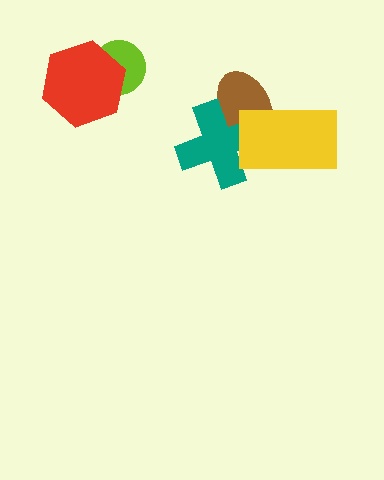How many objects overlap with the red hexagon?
1 object overlaps with the red hexagon.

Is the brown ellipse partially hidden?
Yes, it is partially covered by another shape.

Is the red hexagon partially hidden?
No, no other shape covers it.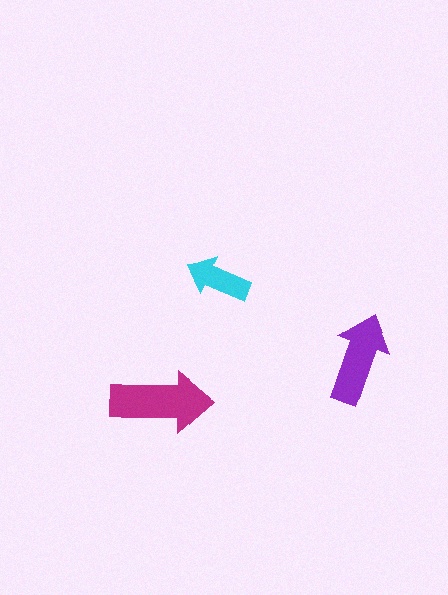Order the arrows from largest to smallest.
the magenta one, the purple one, the cyan one.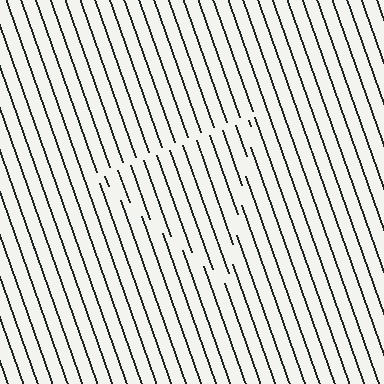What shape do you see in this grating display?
An illusory triangle. The interior of the shape contains the same grating, shifted by half a period — the contour is defined by the phase discontinuity where line-ends from the inner and outer gratings abut.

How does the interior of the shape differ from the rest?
The interior of the shape contains the same grating, shifted by half a period — the contour is defined by the phase discontinuity where line-ends from the inner and outer gratings abut.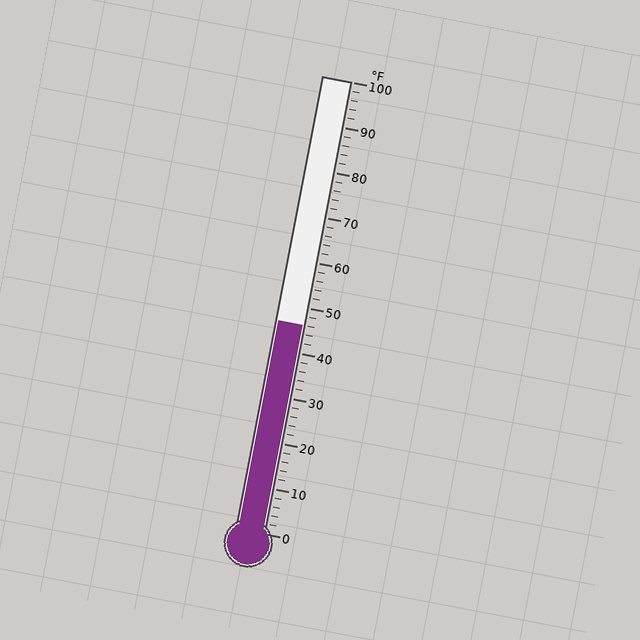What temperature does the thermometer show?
The thermometer shows approximately 46°F.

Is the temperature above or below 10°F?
The temperature is above 10°F.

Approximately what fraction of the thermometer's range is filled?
The thermometer is filled to approximately 45% of its range.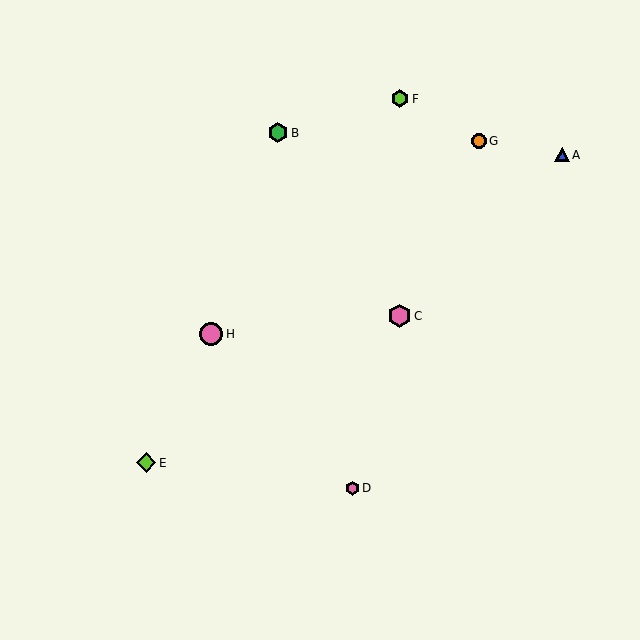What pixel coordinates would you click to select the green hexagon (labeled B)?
Click at (278, 133) to select the green hexagon B.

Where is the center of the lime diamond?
The center of the lime diamond is at (146, 463).